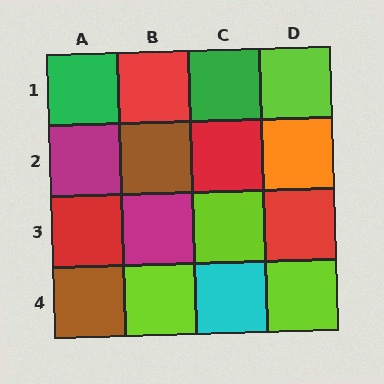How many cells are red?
4 cells are red.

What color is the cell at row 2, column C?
Red.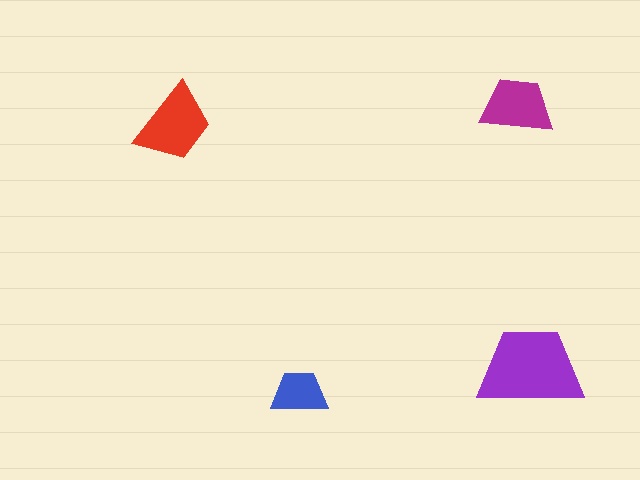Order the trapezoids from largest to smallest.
the purple one, the red one, the magenta one, the blue one.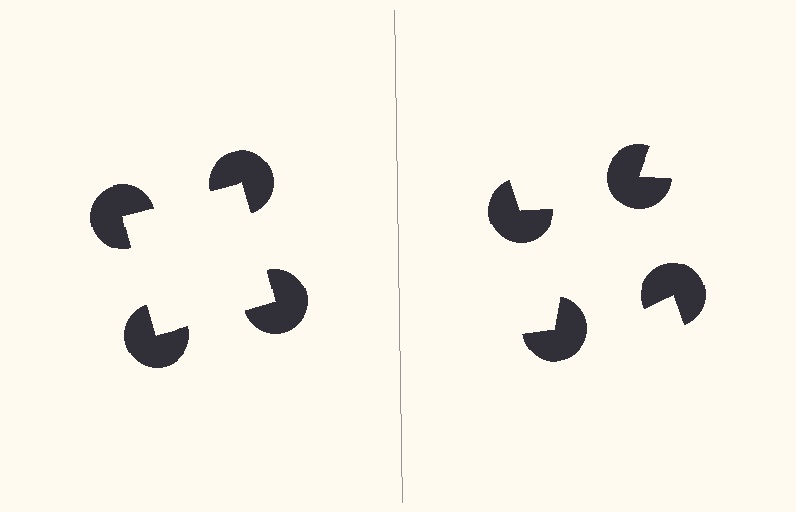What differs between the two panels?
The pac-man discs are positioned identically on both sides; only the wedge orientations differ. On the left they align to a square; on the right they are misaligned.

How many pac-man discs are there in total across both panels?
8 — 4 on each side.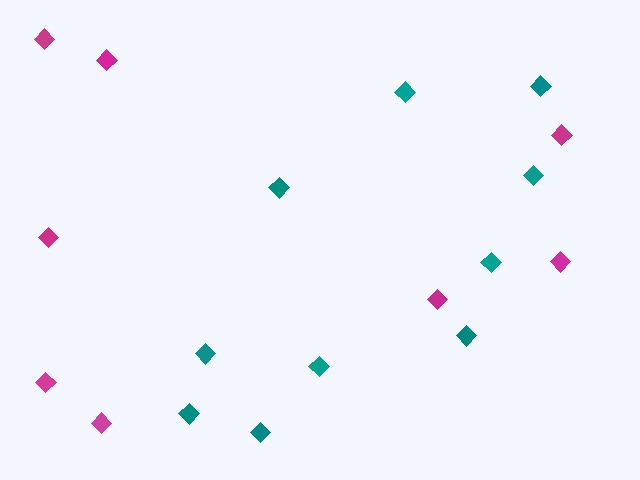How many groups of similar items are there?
There are 2 groups: one group of magenta diamonds (8) and one group of teal diamonds (10).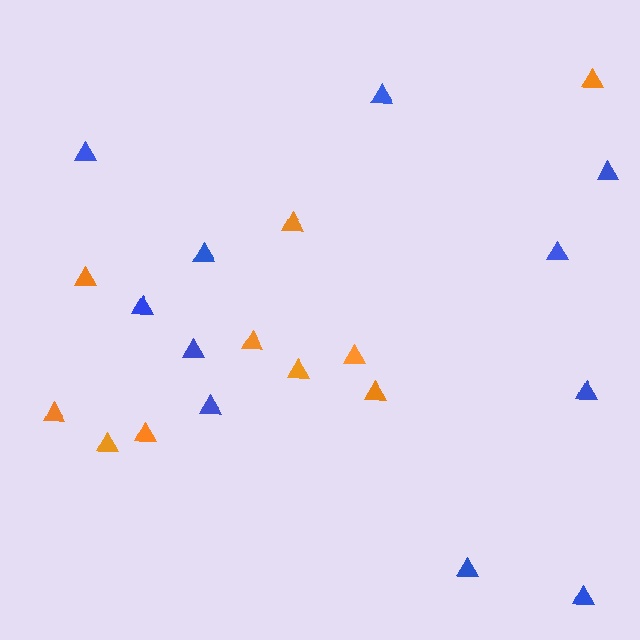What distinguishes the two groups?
There are 2 groups: one group of orange triangles (10) and one group of blue triangles (11).